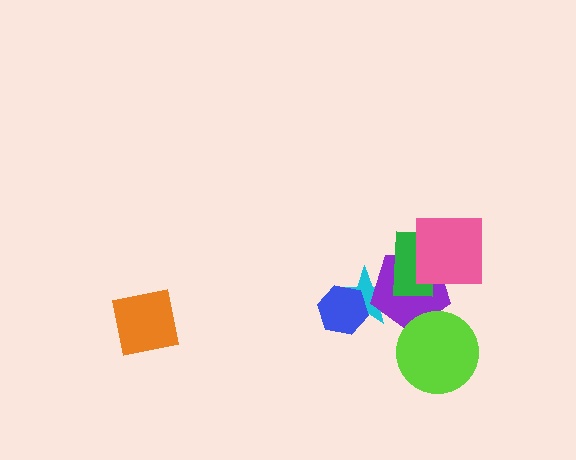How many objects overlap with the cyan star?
2 objects overlap with the cyan star.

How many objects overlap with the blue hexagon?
1 object overlaps with the blue hexagon.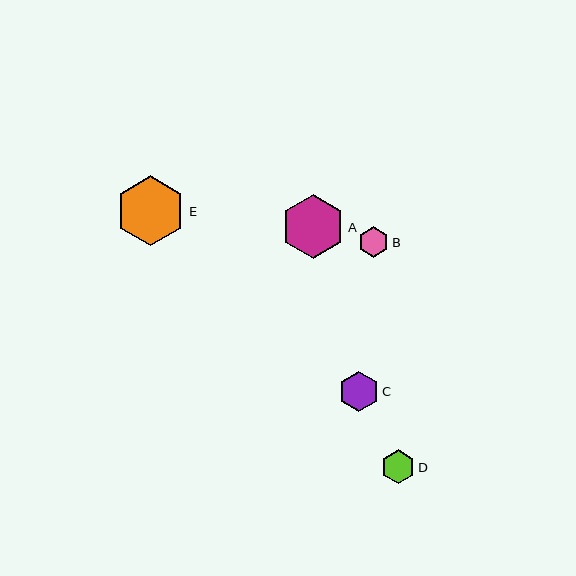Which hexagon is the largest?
Hexagon E is the largest with a size of approximately 70 pixels.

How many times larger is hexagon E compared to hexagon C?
Hexagon E is approximately 1.7 times the size of hexagon C.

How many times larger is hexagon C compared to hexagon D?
Hexagon C is approximately 1.2 times the size of hexagon D.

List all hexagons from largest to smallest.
From largest to smallest: E, A, C, D, B.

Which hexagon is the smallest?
Hexagon B is the smallest with a size of approximately 30 pixels.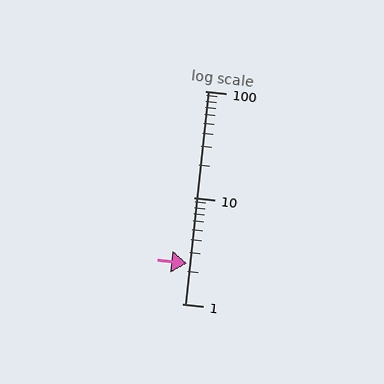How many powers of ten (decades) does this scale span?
The scale spans 2 decades, from 1 to 100.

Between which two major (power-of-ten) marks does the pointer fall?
The pointer is between 1 and 10.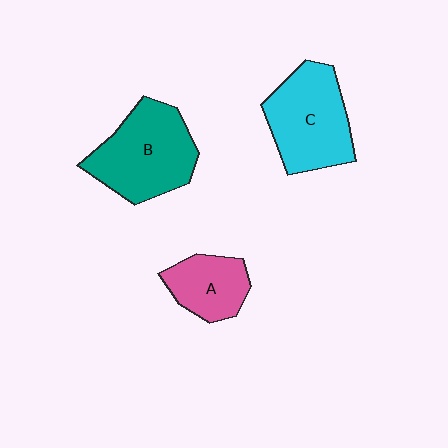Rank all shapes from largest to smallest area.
From largest to smallest: B (teal), C (cyan), A (pink).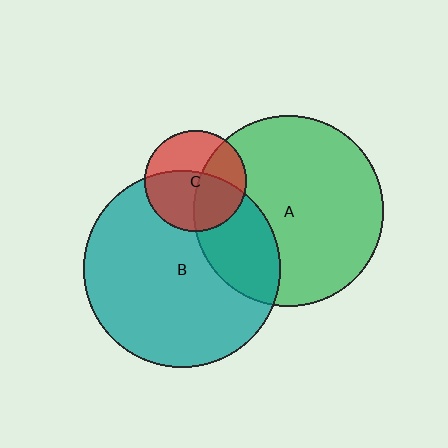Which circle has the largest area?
Circle B (teal).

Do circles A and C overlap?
Yes.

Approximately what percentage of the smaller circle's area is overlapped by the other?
Approximately 40%.